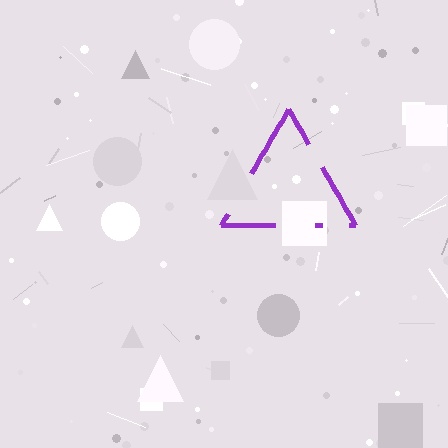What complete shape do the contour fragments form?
The contour fragments form a triangle.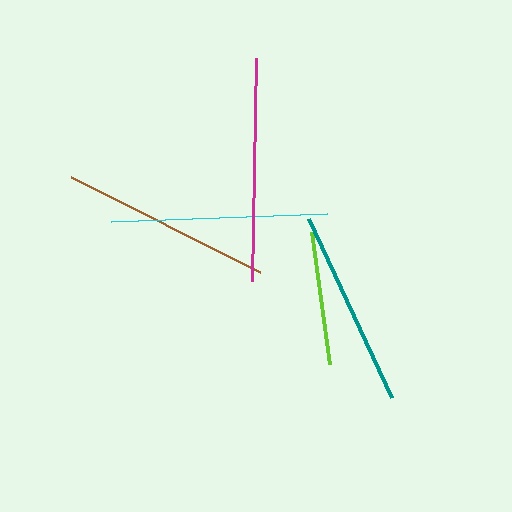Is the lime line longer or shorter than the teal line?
The teal line is longer than the lime line.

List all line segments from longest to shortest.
From longest to shortest: magenta, cyan, brown, teal, lime.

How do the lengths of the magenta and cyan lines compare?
The magenta and cyan lines are approximately the same length.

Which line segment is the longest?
The magenta line is the longest at approximately 222 pixels.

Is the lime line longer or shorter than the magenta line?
The magenta line is longer than the lime line.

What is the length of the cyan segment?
The cyan segment is approximately 216 pixels long.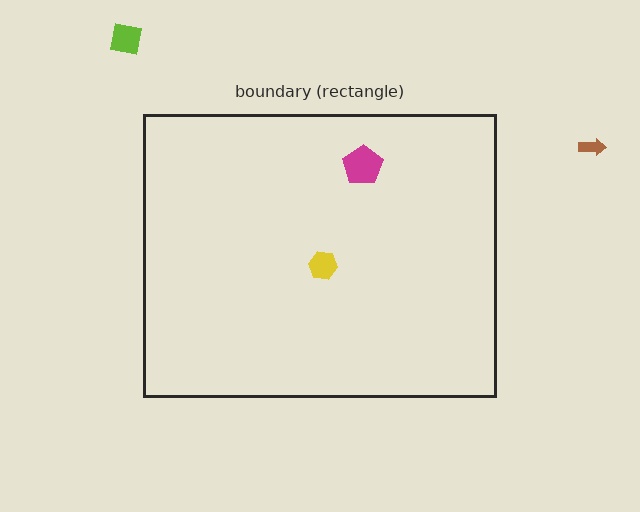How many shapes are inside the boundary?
2 inside, 2 outside.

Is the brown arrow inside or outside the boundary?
Outside.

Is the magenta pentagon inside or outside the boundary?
Inside.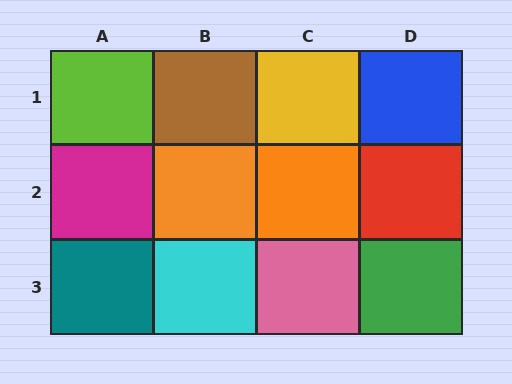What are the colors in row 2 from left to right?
Magenta, orange, orange, red.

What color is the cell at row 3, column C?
Pink.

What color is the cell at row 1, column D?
Blue.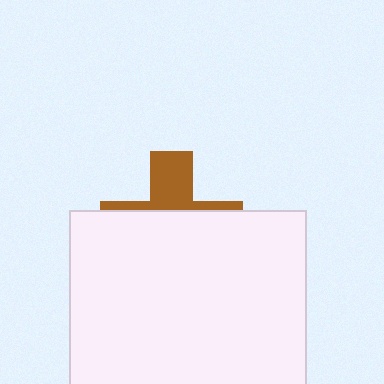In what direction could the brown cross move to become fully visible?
The brown cross could move up. That would shift it out from behind the white square entirely.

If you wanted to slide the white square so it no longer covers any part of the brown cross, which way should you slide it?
Slide it down — that is the most direct way to separate the two shapes.